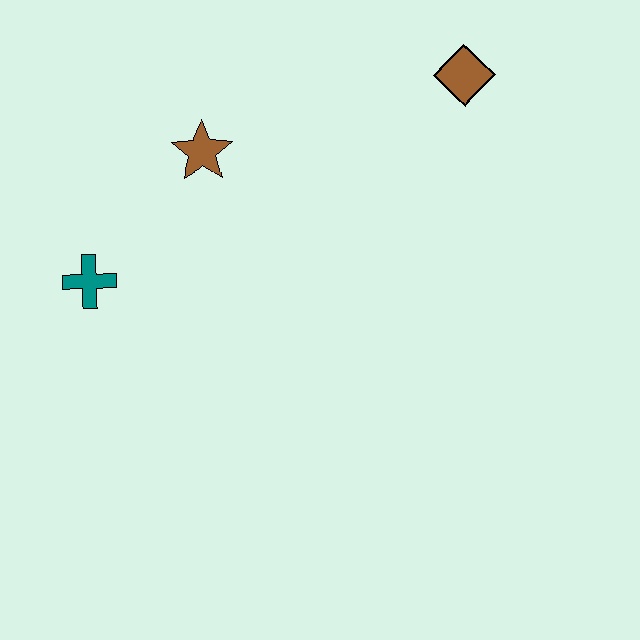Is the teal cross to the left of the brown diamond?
Yes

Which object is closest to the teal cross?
The brown star is closest to the teal cross.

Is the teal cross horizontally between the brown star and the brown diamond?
No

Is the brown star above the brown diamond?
No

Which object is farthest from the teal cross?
The brown diamond is farthest from the teal cross.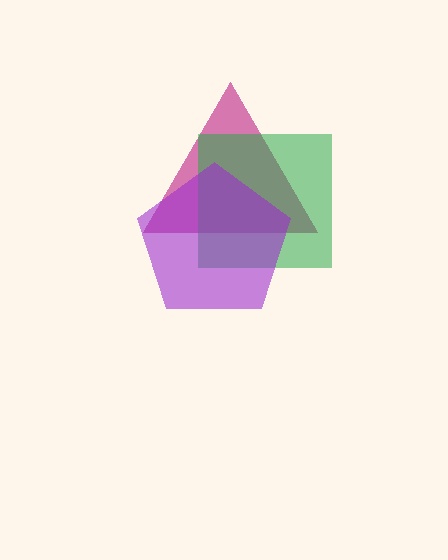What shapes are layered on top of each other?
The layered shapes are: a magenta triangle, a green square, a purple pentagon.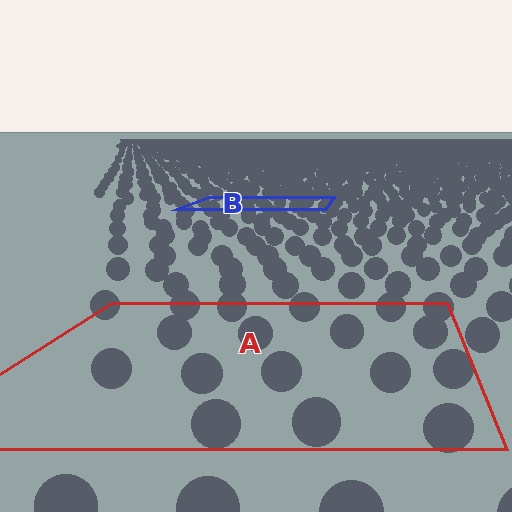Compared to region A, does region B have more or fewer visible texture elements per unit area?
Region B has more texture elements per unit area — they are packed more densely because it is farther away.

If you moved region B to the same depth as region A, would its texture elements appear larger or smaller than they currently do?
They would appear larger. At a closer depth, the same texture elements are projected at a bigger on-screen size.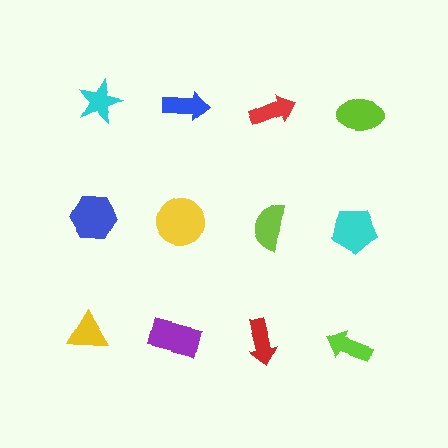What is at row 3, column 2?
A purple rectangle.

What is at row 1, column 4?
A lime ellipse.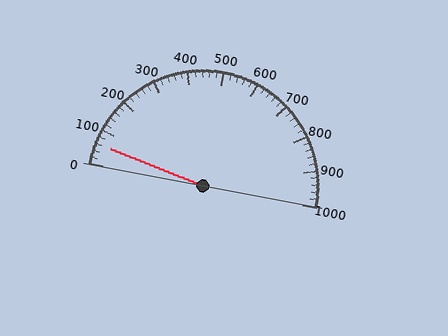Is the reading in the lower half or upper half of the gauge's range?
The reading is in the lower half of the range (0 to 1000).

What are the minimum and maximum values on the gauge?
The gauge ranges from 0 to 1000.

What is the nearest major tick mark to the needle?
The nearest major tick mark is 100.